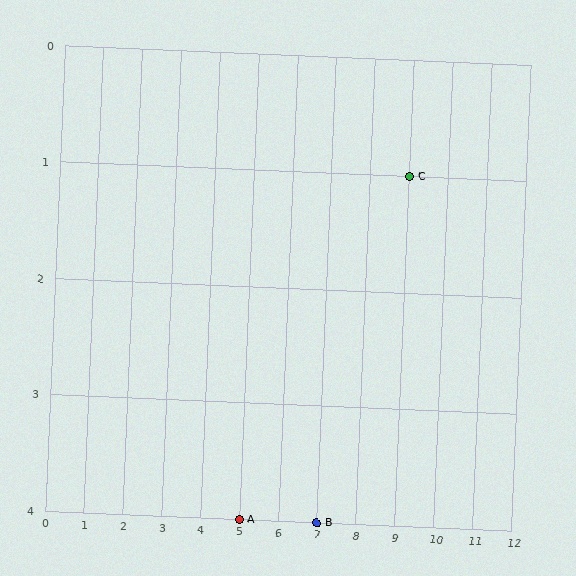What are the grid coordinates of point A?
Point A is at grid coordinates (5, 4).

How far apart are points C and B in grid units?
Points C and B are 2 columns and 3 rows apart (about 3.6 grid units diagonally).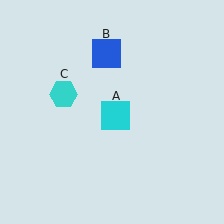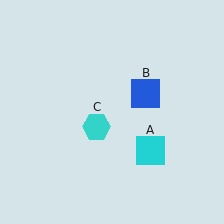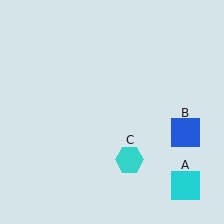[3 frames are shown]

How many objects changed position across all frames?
3 objects changed position: cyan square (object A), blue square (object B), cyan hexagon (object C).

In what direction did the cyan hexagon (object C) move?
The cyan hexagon (object C) moved down and to the right.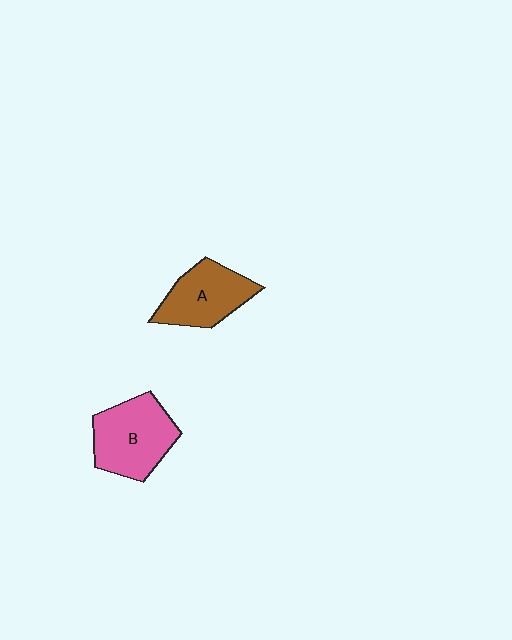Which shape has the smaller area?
Shape A (brown).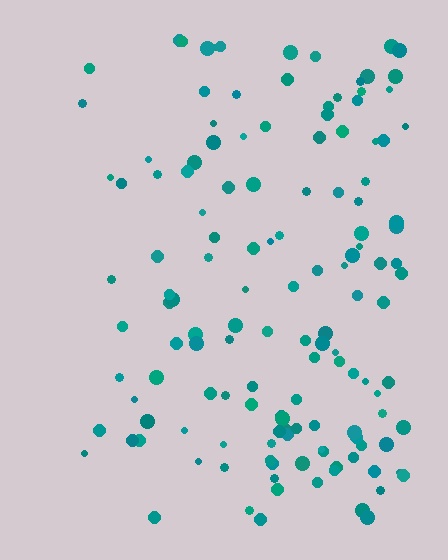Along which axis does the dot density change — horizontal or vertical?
Horizontal.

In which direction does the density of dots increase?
From left to right, with the right side densest.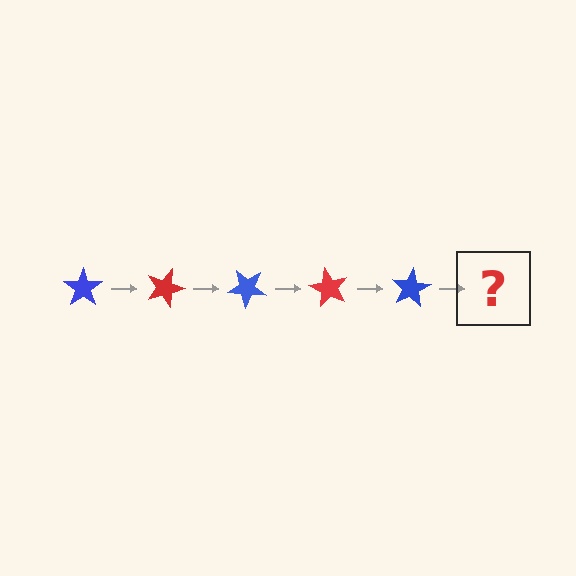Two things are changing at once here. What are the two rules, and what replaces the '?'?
The two rules are that it rotates 20 degrees each step and the color cycles through blue and red. The '?' should be a red star, rotated 100 degrees from the start.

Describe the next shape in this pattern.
It should be a red star, rotated 100 degrees from the start.